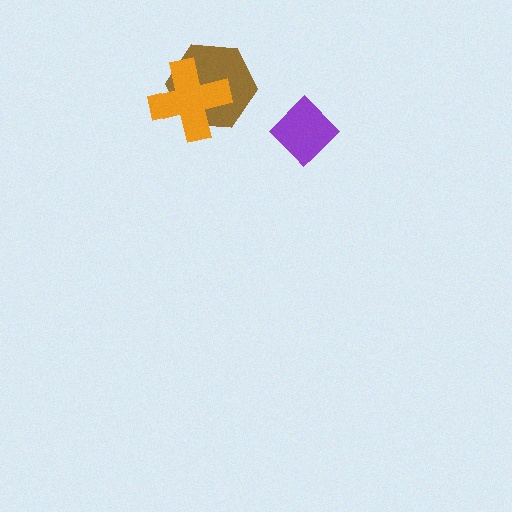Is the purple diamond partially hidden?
No, no other shape covers it.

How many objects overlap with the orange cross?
1 object overlaps with the orange cross.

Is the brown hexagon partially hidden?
Yes, it is partially covered by another shape.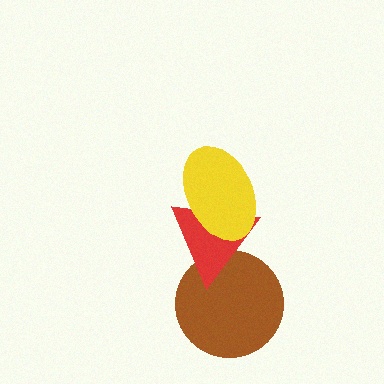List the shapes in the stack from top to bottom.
From top to bottom: the yellow ellipse, the red triangle, the brown circle.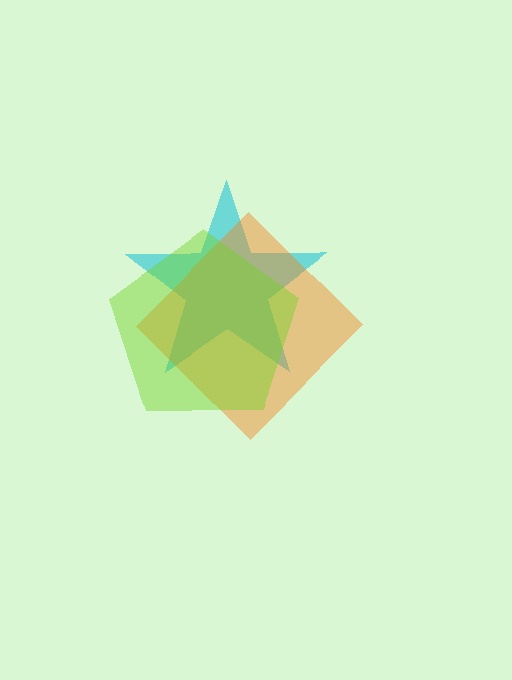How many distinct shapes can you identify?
There are 3 distinct shapes: a cyan star, an orange diamond, a lime pentagon.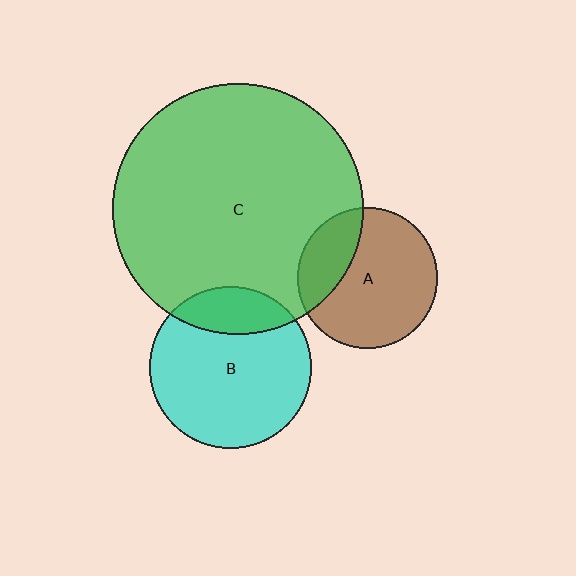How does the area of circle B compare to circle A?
Approximately 1.3 times.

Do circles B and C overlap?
Yes.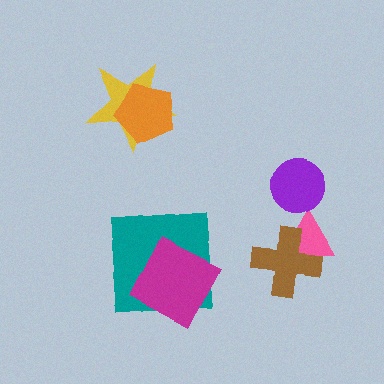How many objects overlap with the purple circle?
0 objects overlap with the purple circle.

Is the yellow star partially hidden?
Yes, it is partially covered by another shape.